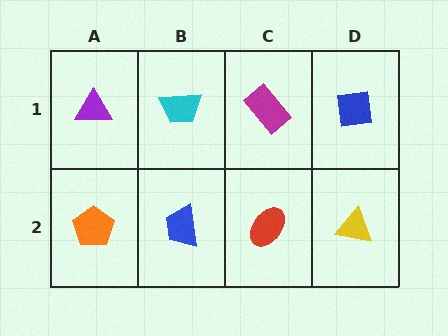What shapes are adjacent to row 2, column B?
A cyan trapezoid (row 1, column B), an orange pentagon (row 2, column A), a red ellipse (row 2, column C).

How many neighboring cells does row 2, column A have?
2.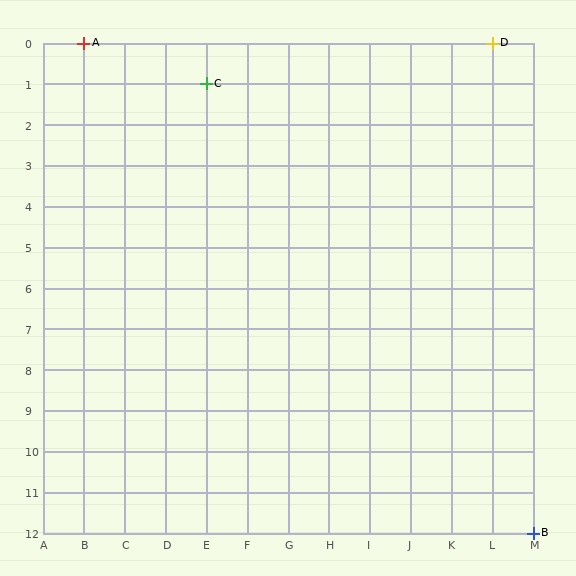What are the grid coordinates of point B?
Point B is at grid coordinates (M, 12).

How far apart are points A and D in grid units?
Points A and D are 10 columns apart.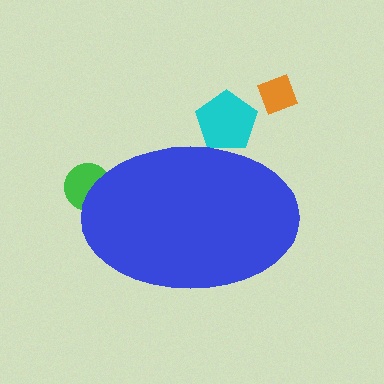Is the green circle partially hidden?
Yes, the green circle is partially hidden behind the blue ellipse.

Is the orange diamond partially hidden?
No, the orange diamond is fully visible.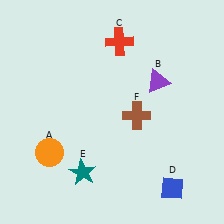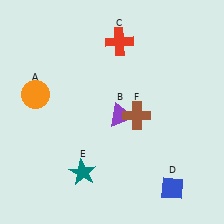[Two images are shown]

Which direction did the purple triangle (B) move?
The purple triangle (B) moved left.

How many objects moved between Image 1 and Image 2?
2 objects moved between the two images.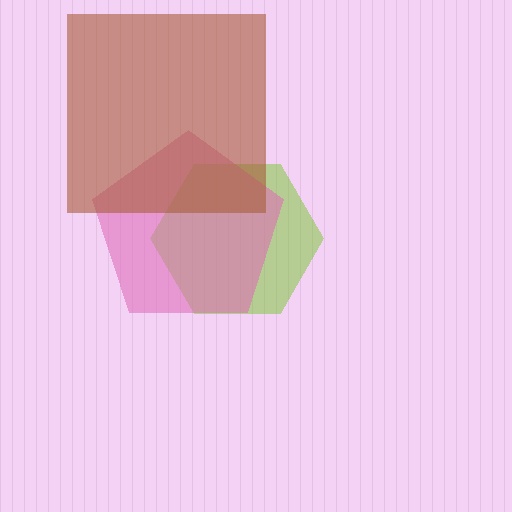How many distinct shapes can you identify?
There are 3 distinct shapes: a lime hexagon, a pink pentagon, a brown square.